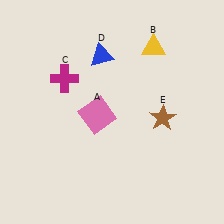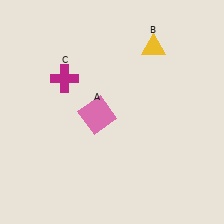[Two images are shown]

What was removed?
The brown star (E), the blue triangle (D) were removed in Image 2.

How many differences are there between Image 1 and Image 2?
There are 2 differences between the two images.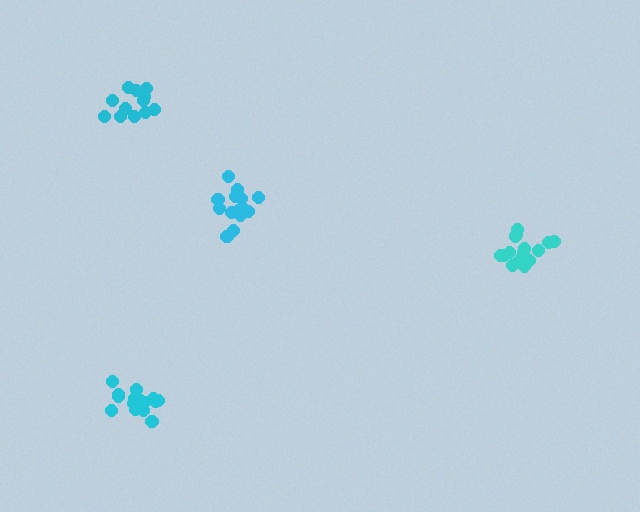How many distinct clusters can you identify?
There are 4 distinct clusters.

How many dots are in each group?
Group 1: 16 dots, Group 2: 15 dots, Group 3: 12 dots, Group 4: 15 dots (58 total).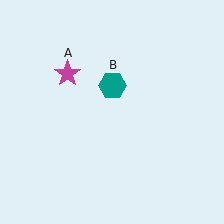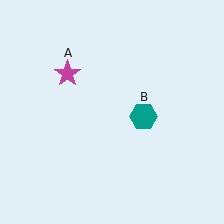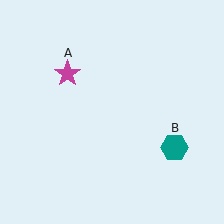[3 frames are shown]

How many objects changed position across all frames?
1 object changed position: teal hexagon (object B).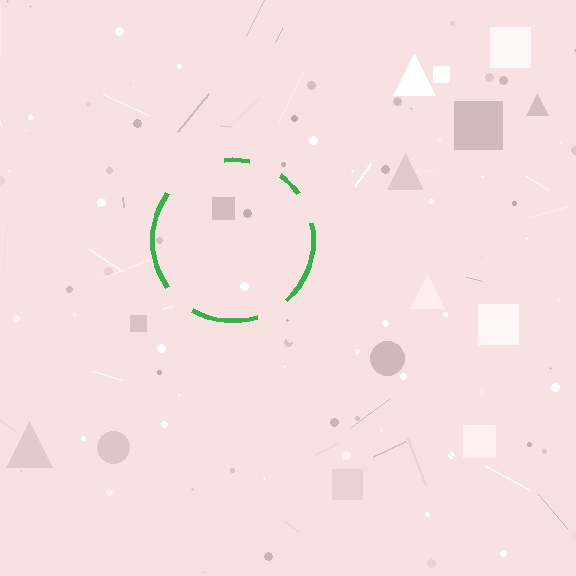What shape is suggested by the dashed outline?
The dashed outline suggests a circle.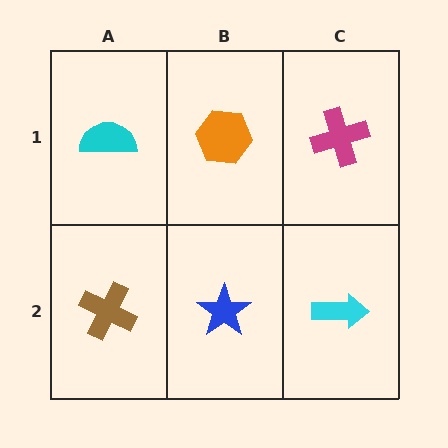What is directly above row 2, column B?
An orange hexagon.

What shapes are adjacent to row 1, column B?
A blue star (row 2, column B), a cyan semicircle (row 1, column A), a magenta cross (row 1, column C).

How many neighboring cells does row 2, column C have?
2.